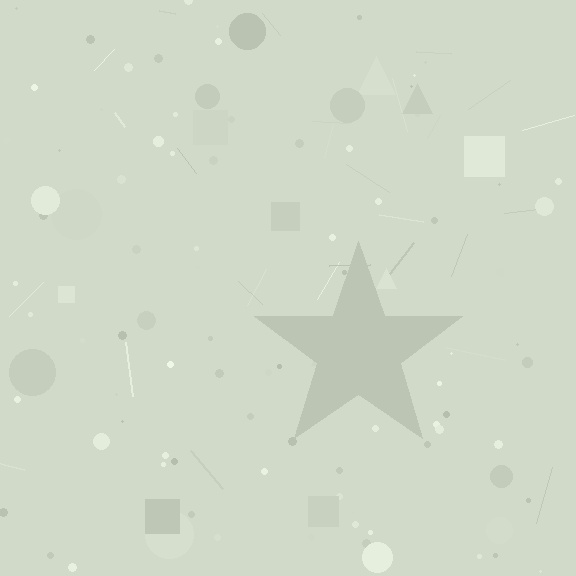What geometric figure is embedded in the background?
A star is embedded in the background.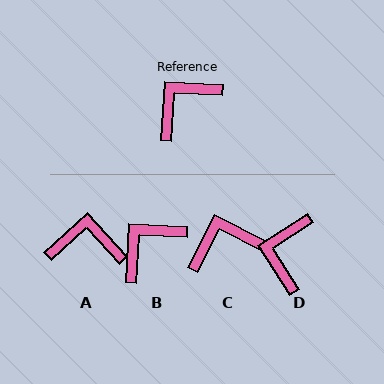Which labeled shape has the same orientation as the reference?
B.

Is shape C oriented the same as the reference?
No, it is off by about 24 degrees.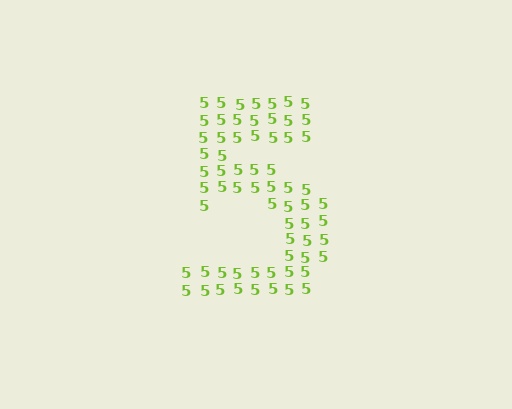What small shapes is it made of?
It is made of small digit 5's.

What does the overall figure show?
The overall figure shows the digit 5.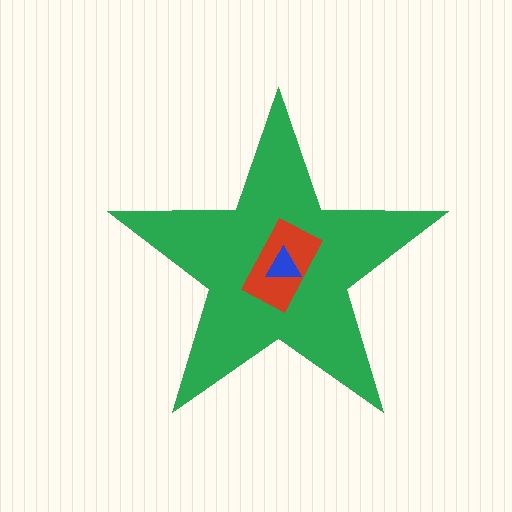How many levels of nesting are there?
3.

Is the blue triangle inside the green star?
Yes.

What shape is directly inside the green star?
The red rectangle.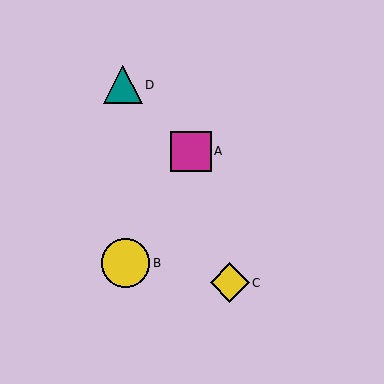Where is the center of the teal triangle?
The center of the teal triangle is at (123, 85).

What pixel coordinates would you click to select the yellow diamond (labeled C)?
Click at (230, 283) to select the yellow diamond C.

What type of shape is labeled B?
Shape B is a yellow circle.